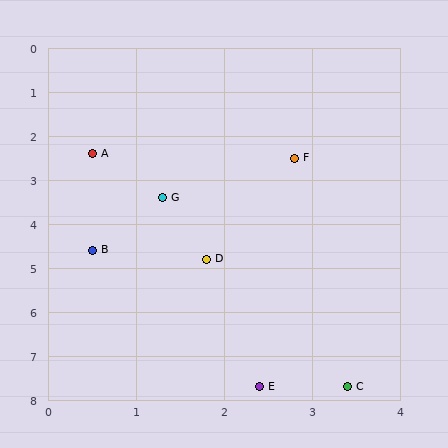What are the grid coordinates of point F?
Point F is at approximately (2.8, 2.5).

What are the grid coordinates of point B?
Point B is at approximately (0.5, 4.6).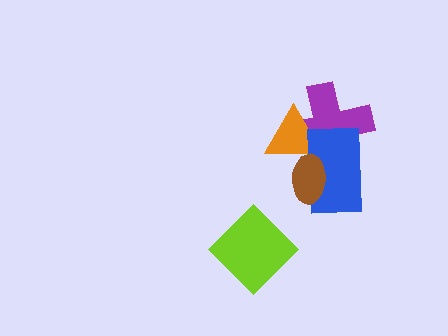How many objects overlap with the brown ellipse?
3 objects overlap with the brown ellipse.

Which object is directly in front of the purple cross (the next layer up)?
The orange triangle is directly in front of the purple cross.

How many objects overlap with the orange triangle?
3 objects overlap with the orange triangle.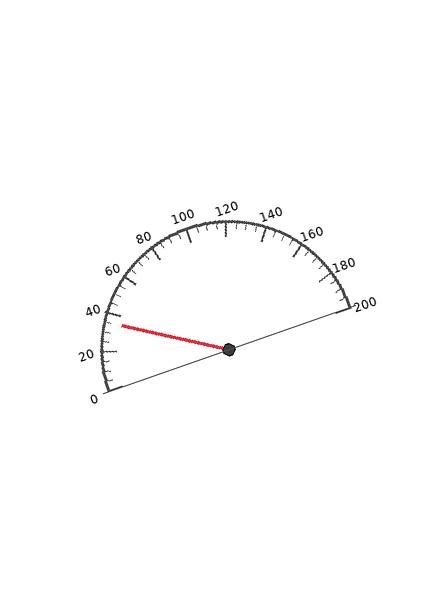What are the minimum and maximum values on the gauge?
The gauge ranges from 0 to 200.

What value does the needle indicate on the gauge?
The needle indicates approximately 35.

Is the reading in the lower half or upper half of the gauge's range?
The reading is in the lower half of the range (0 to 200).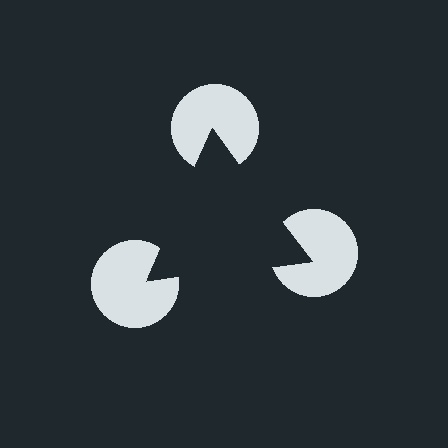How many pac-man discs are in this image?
There are 3 — one at each vertex of the illusory triangle.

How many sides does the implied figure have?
3 sides.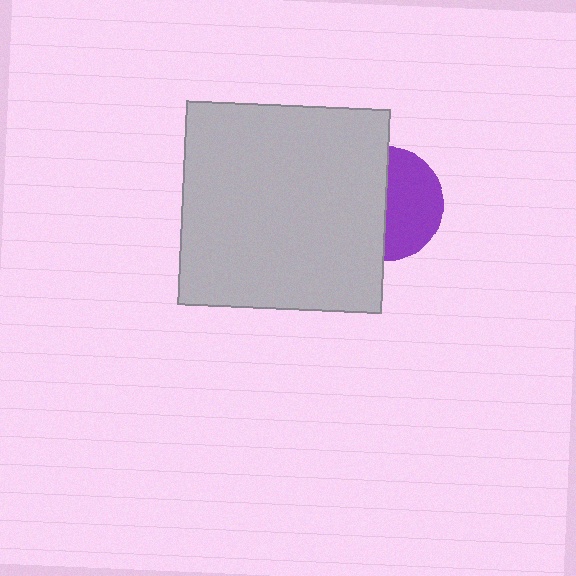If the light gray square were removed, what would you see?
You would see the complete purple circle.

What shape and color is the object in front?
The object in front is a light gray square.